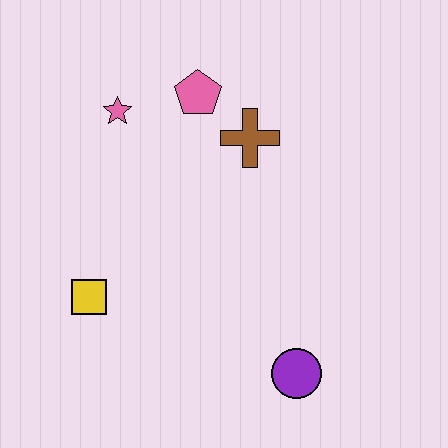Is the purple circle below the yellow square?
Yes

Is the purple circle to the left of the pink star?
No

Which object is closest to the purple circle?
The yellow square is closest to the purple circle.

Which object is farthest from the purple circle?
The pink star is farthest from the purple circle.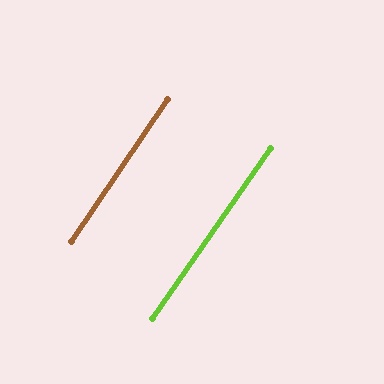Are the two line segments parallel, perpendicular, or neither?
Parallel — their directions differ by only 0.8°.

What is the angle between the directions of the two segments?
Approximately 1 degree.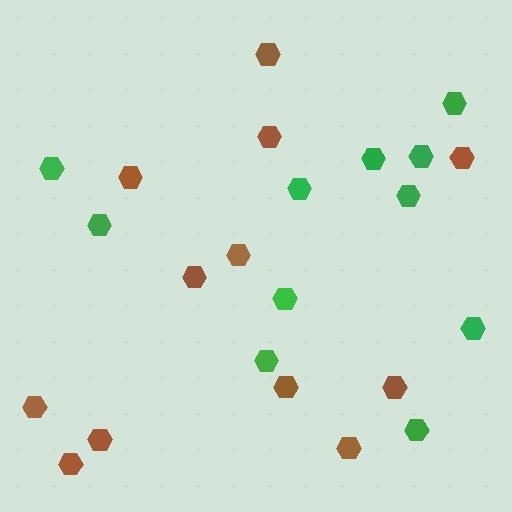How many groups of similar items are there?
There are 2 groups: one group of brown hexagons (12) and one group of green hexagons (11).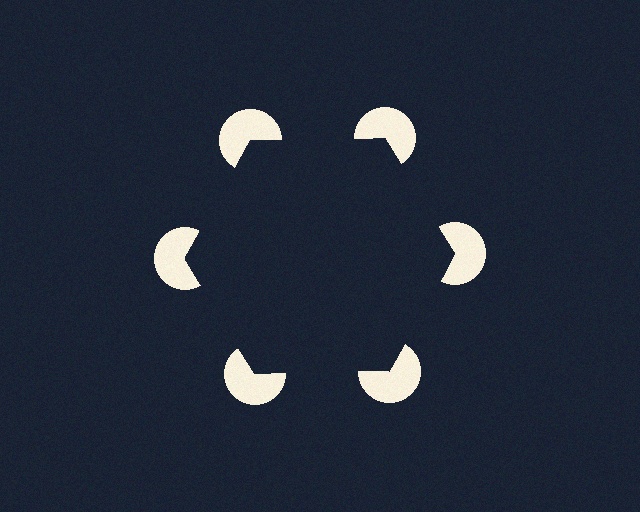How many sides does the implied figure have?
6 sides.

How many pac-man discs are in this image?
There are 6 — one at each vertex of the illusory hexagon.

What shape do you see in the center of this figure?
An illusory hexagon — its edges are inferred from the aligned wedge cuts in the pac-man discs, not physically drawn.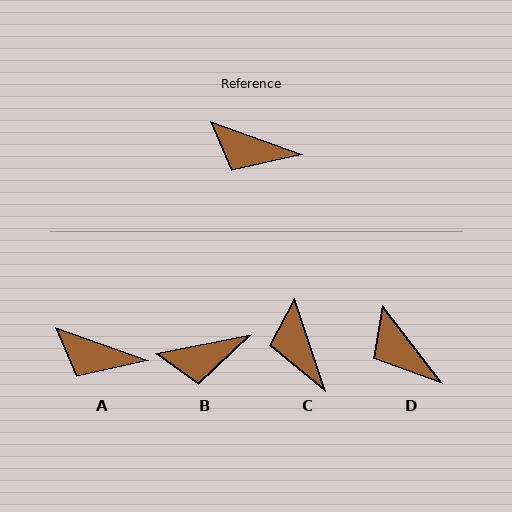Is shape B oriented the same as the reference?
No, it is off by about 31 degrees.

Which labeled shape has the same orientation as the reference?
A.